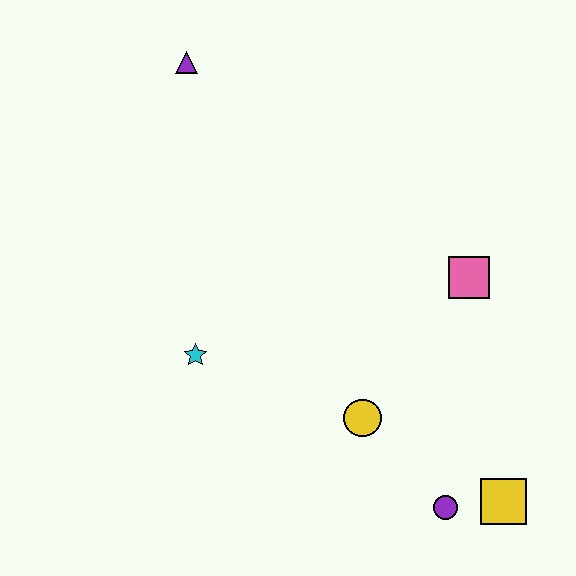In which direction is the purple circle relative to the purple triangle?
The purple circle is below the purple triangle.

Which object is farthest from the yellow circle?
The purple triangle is farthest from the yellow circle.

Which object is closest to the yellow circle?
The purple circle is closest to the yellow circle.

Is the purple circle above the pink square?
No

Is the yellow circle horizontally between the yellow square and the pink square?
No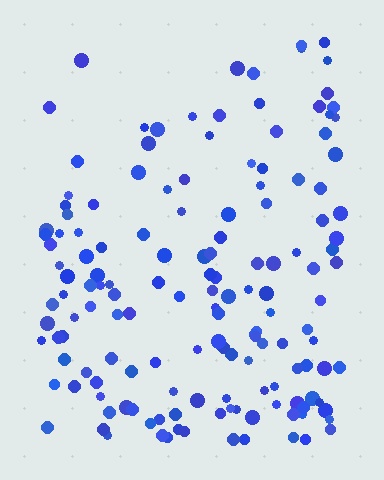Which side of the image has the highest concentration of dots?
The bottom.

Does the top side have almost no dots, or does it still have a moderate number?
Still a moderate number, just noticeably fewer than the bottom.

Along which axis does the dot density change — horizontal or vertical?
Vertical.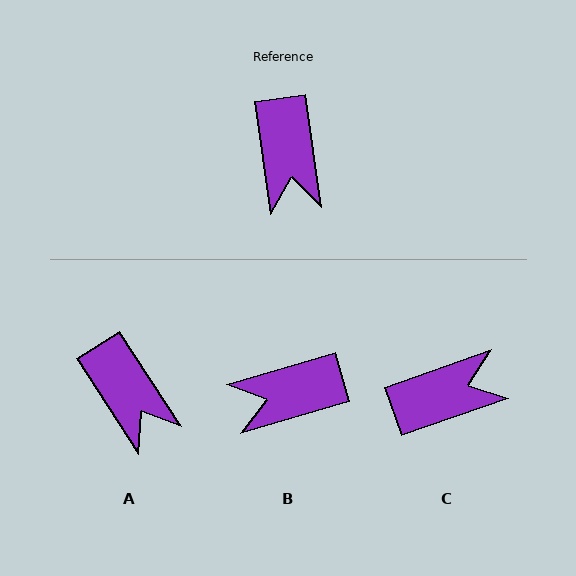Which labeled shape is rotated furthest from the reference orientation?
C, about 101 degrees away.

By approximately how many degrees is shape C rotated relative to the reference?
Approximately 101 degrees counter-clockwise.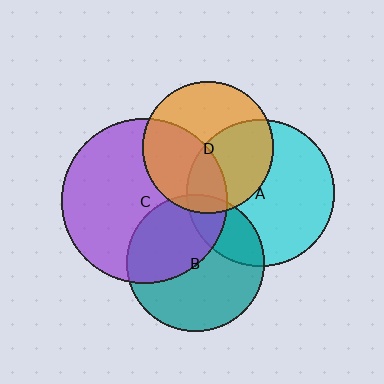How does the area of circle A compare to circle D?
Approximately 1.2 times.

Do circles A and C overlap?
Yes.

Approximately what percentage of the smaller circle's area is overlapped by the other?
Approximately 15%.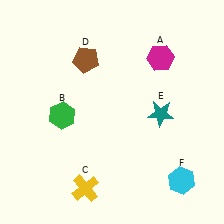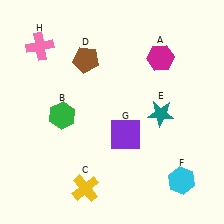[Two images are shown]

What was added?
A purple square (G), a pink cross (H) were added in Image 2.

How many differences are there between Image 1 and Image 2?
There are 2 differences between the two images.